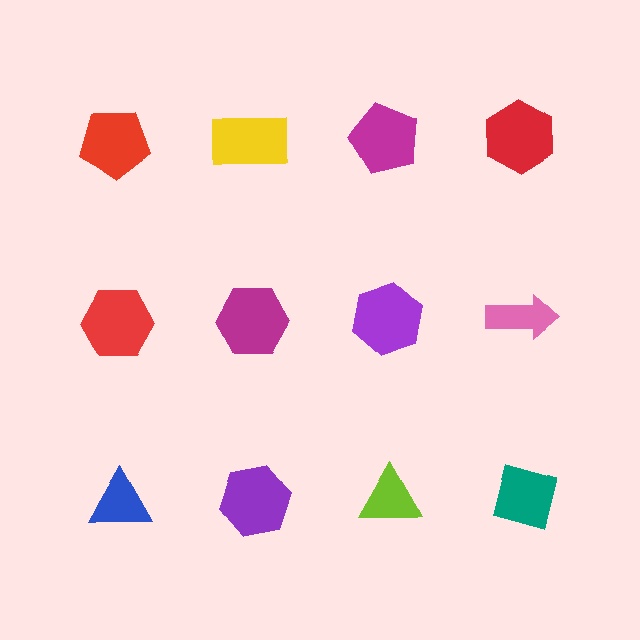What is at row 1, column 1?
A red pentagon.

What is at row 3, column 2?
A purple hexagon.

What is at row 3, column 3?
A lime triangle.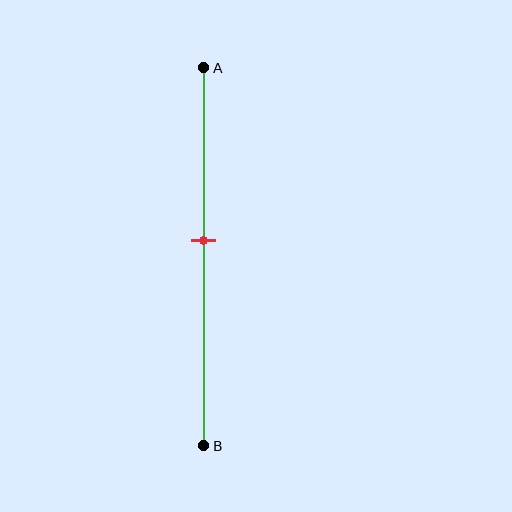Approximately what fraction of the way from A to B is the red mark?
The red mark is approximately 45% of the way from A to B.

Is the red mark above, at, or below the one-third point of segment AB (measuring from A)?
The red mark is below the one-third point of segment AB.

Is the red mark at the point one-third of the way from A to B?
No, the mark is at about 45% from A, not at the 33% one-third point.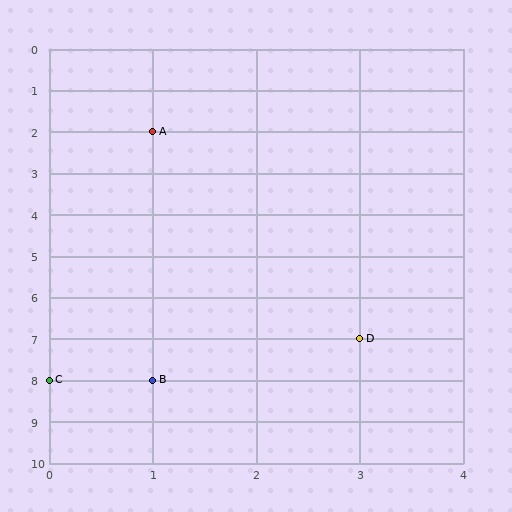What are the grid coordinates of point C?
Point C is at grid coordinates (0, 8).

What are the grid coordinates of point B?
Point B is at grid coordinates (1, 8).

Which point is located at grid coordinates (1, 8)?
Point B is at (1, 8).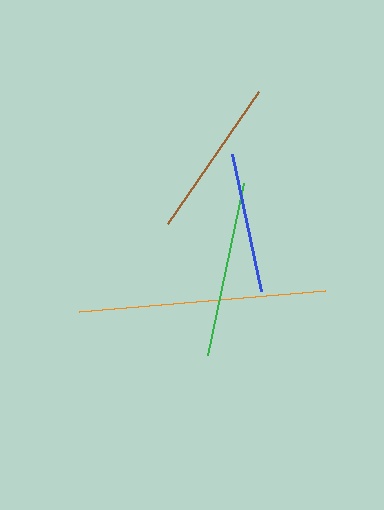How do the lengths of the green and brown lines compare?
The green and brown lines are approximately the same length.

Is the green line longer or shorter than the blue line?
The green line is longer than the blue line.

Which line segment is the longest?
The orange line is the longest at approximately 247 pixels.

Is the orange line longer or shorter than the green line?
The orange line is longer than the green line.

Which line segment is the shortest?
The blue line is the shortest at approximately 140 pixels.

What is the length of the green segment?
The green segment is approximately 175 pixels long.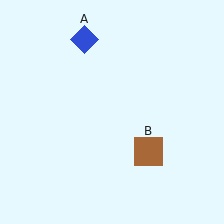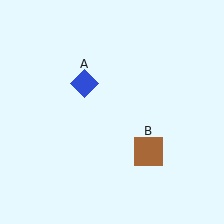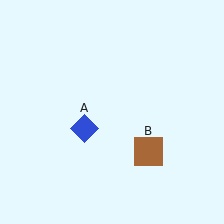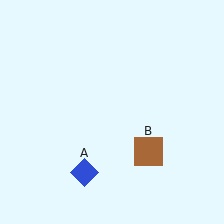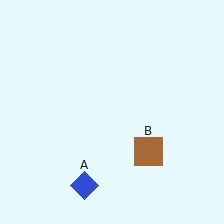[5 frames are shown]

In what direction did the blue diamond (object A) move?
The blue diamond (object A) moved down.